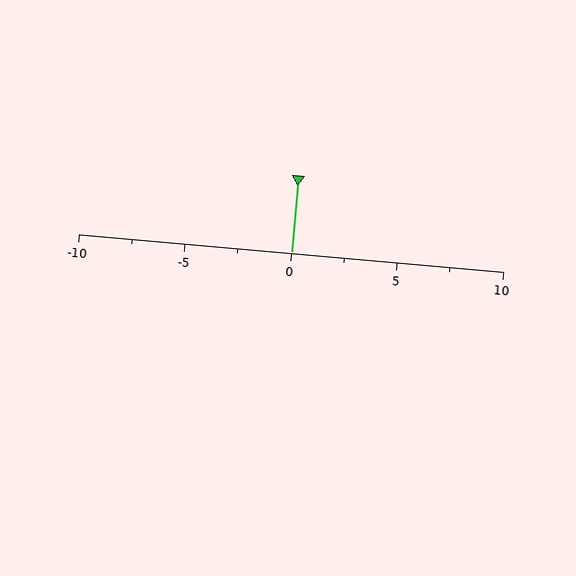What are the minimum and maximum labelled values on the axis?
The axis runs from -10 to 10.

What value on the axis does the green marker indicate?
The marker indicates approximately 0.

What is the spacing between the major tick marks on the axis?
The major ticks are spaced 5 apart.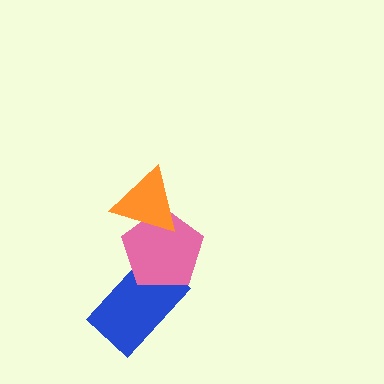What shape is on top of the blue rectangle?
The pink pentagon is on top of the blue rectangle.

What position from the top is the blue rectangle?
The blue rectangle is 3rd from the top.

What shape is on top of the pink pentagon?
The orange triangle is on top of the pink pentagon.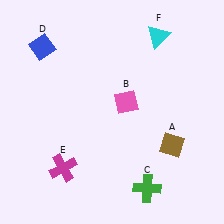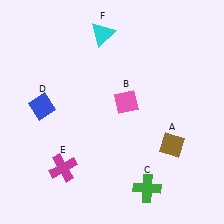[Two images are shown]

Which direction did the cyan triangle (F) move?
The cyan triangle (F) moved left.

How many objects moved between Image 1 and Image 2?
2 objects moved between the two images.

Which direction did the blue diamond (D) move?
The blue diamond (D) moved down.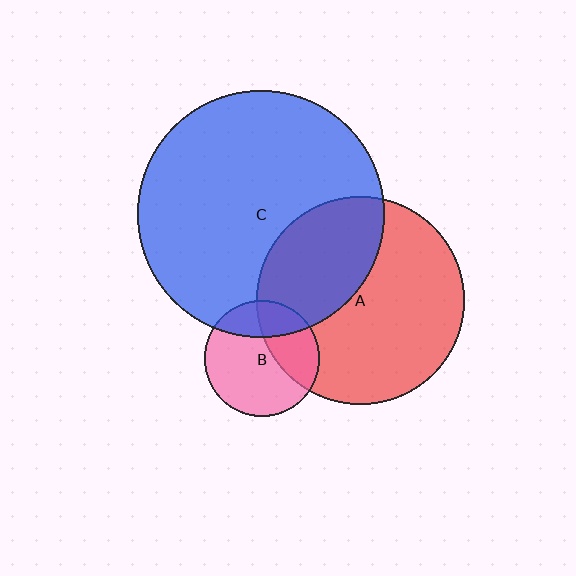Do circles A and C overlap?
Yes.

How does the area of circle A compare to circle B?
Approximately 3.2 times.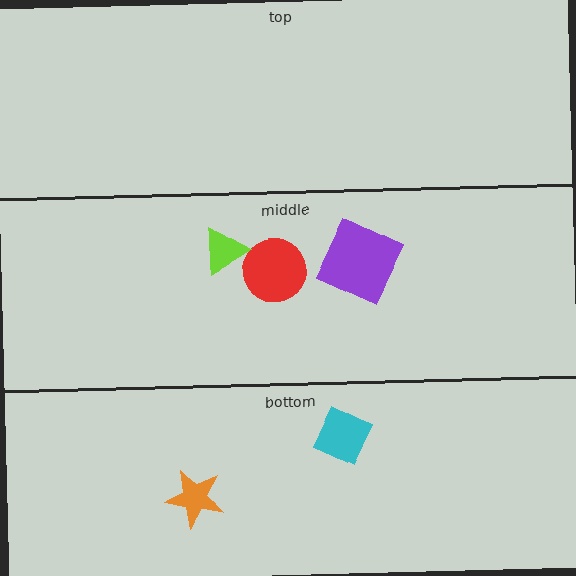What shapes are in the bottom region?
The orange star, the cyan diamond.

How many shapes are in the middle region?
3.